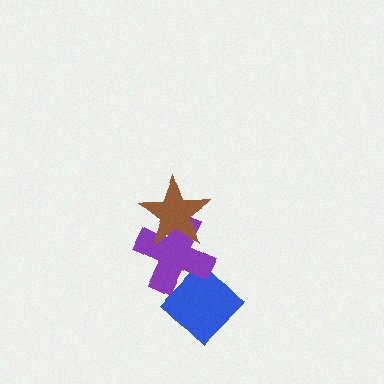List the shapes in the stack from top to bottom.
From top to bottom: the brown star, the purple cross, the blue diamond.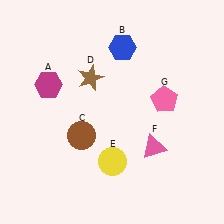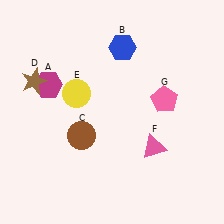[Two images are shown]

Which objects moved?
The objects that moved are: the brown star (D), the yellow circle (E).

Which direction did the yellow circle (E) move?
The yellow circle (E) moved up.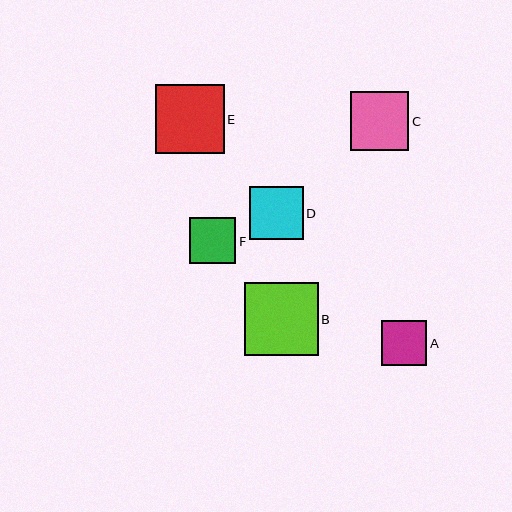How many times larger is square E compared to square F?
Square E is approximately 1.5 times the size of square F.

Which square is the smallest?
Square A is the smallest with a size of approximately 45 pixels.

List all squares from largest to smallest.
From largest to smallest: B, E, C, D, F, A.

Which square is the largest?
Square B is the largest with a size of approximately 74 pixels.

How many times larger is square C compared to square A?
Square C is approximately 1.3 times the size of square A.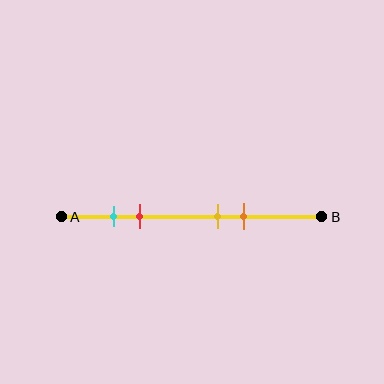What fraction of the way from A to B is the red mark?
The red mark is approximately 30% (0.3) of the way from A to B.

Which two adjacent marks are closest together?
The cyan and red marks are the closest adjacent pair.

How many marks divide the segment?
There are 4 marks dividing the segment.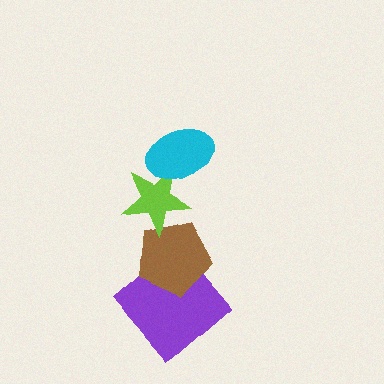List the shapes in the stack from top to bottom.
From top to bottom: the cyan ellipse, the lime star, the brown pentagon, the purple diamond.